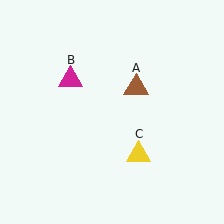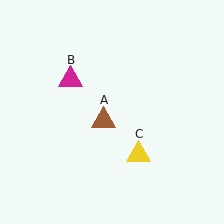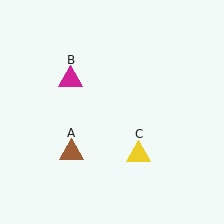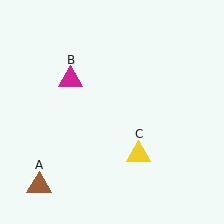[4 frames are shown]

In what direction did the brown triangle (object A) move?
The brown triangle (object A) moved down and to the left.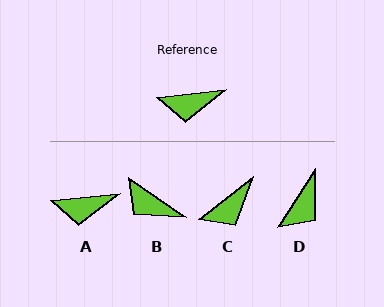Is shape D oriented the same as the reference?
No, it is off by about 52 degrees.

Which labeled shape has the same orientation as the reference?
A.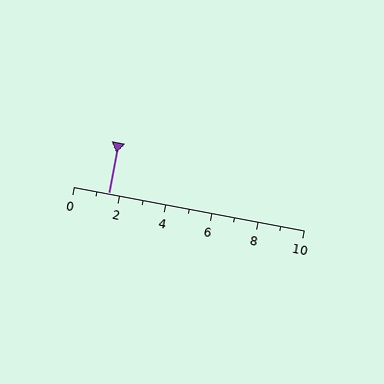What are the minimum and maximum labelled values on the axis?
The axis runs from 0 to 10.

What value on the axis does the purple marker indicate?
The marker indicates approximately 1.5.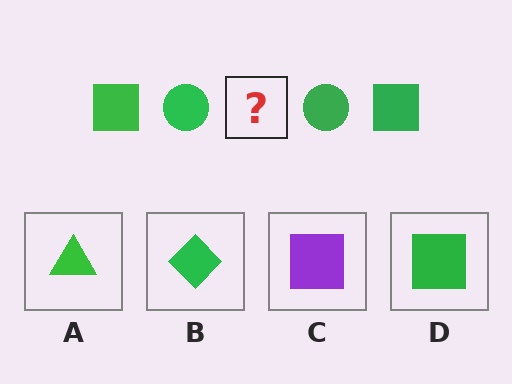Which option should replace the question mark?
Option D.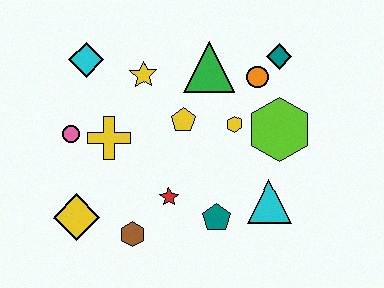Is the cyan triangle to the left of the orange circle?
No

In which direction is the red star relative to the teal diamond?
The red star is below the teal diamond.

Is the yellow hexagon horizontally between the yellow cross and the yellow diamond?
No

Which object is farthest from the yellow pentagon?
The yellow diamond is farthest from the yellow pentagon.